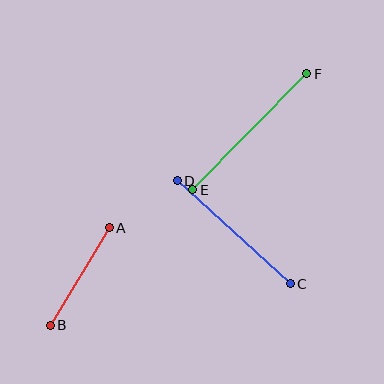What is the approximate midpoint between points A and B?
The midpoint is at approximately (80, 276) pixels.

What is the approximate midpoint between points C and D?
The midpoint is at approximately (234, 232) pixels.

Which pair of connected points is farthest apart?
Points E and F are farthest apart.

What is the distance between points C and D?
The distance is approximately 153 pixels.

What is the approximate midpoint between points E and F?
The midpoint is at approximately (250, 132) pixels.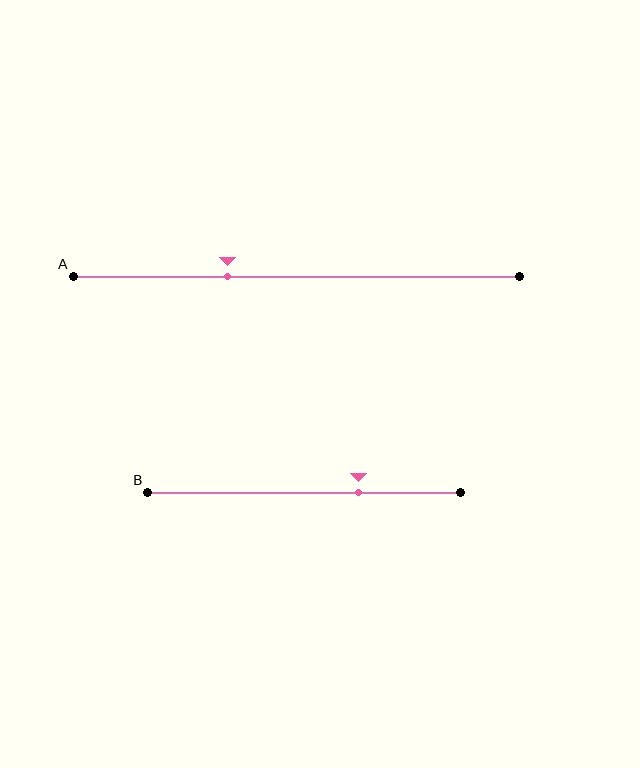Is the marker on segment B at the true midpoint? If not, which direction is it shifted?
No, the marker on segment B is shifted to the right by about 17% of the segment length.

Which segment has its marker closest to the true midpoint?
Segment A has its marker closest to the true midpoint.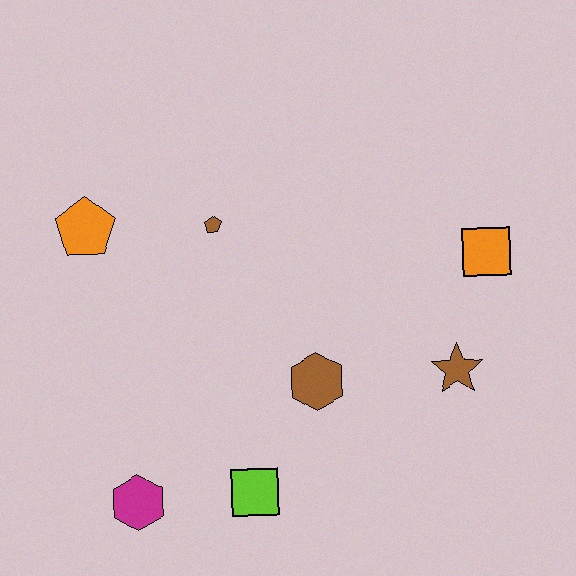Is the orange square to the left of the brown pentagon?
No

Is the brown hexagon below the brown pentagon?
Yes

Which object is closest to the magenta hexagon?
The lime square is closest to the magenta hexagon.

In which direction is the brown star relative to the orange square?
The brown star is below the orange square.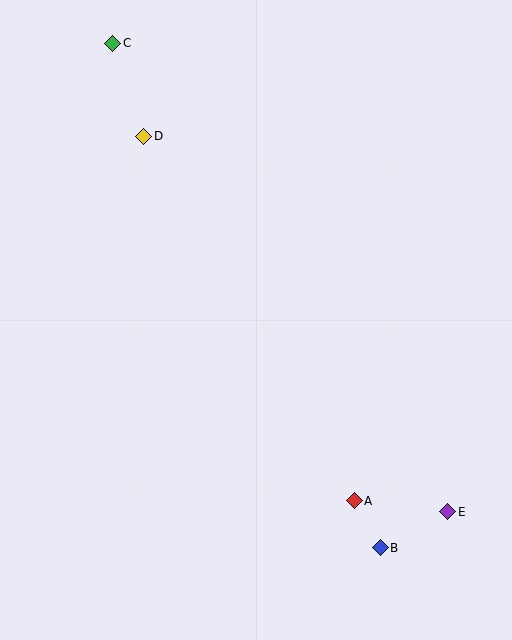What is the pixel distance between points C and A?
The distance between C and A is 517 pixels.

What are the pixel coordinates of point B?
Point B is at (380, 548).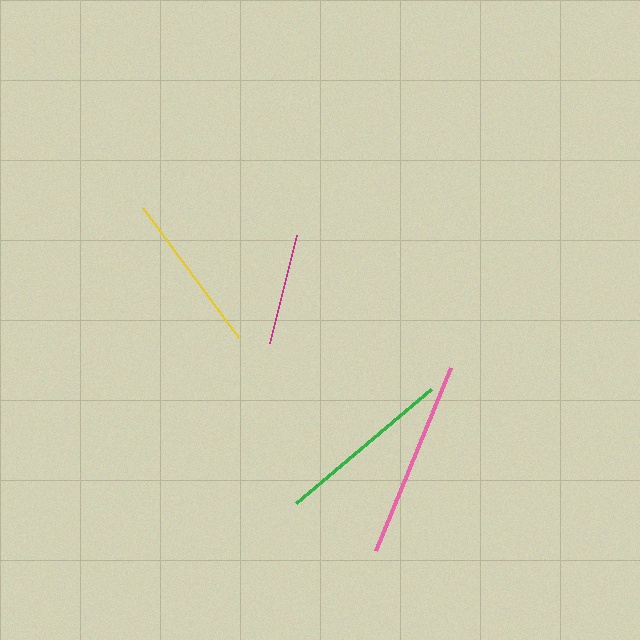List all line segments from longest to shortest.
From longest to shortest: pink, green, yellow, magenta.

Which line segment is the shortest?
The magenta line is the shortest at approximately 112 pixels.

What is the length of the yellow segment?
The yellow segment is approximately 162 pixels long.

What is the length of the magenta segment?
The magenta segment is approximately 112 pixels long.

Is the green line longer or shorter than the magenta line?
The green line is longer than the magenta line.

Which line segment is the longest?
The pink line is the longest at approximately 198 pixels.